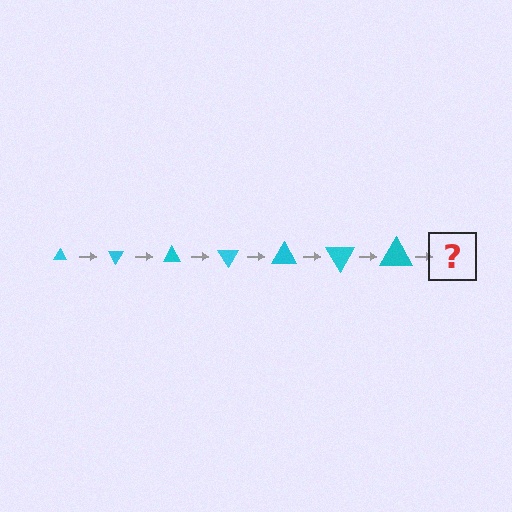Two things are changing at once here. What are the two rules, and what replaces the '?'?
The two rules are that the triangle grows larger each step and it rotates 60 degrees each step. The '?' should be a triangle, larger than the previous one and rotated 420 degrees from the start.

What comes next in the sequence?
The next element should be a triangle, larger than the previous one and rotated 420 degrees from the start.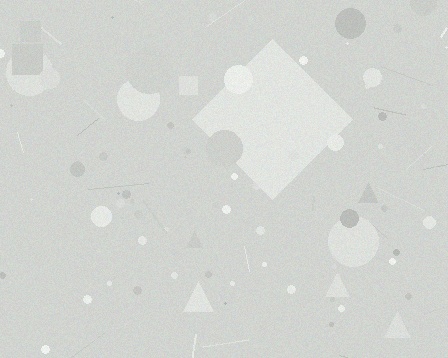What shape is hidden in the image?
A diamond is hidden in the image.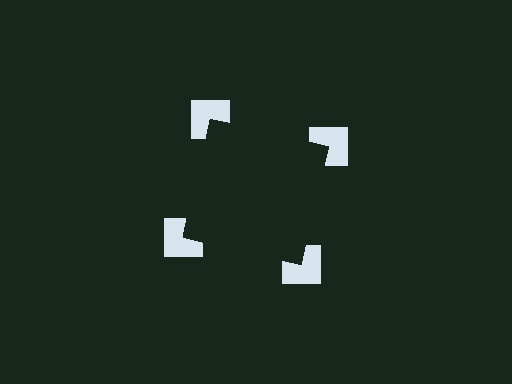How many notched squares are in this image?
There are 4 — one at each vertex of the illusory square.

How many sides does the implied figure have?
4 sides.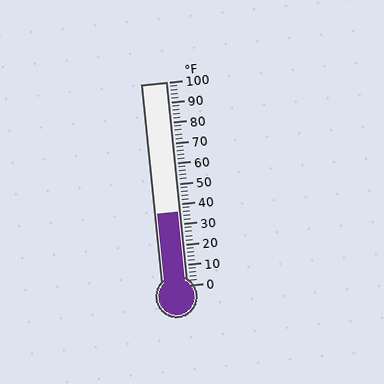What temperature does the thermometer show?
The thermometer shows approximately 36°F.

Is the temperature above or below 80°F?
The temperature is below 80°F.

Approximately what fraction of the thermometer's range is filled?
The thermometer is filled to approximately 35% of its range.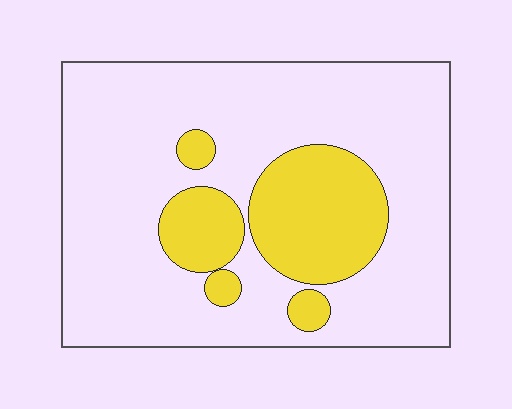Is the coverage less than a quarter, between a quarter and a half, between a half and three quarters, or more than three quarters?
Less than a quarter.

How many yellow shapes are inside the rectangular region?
5.